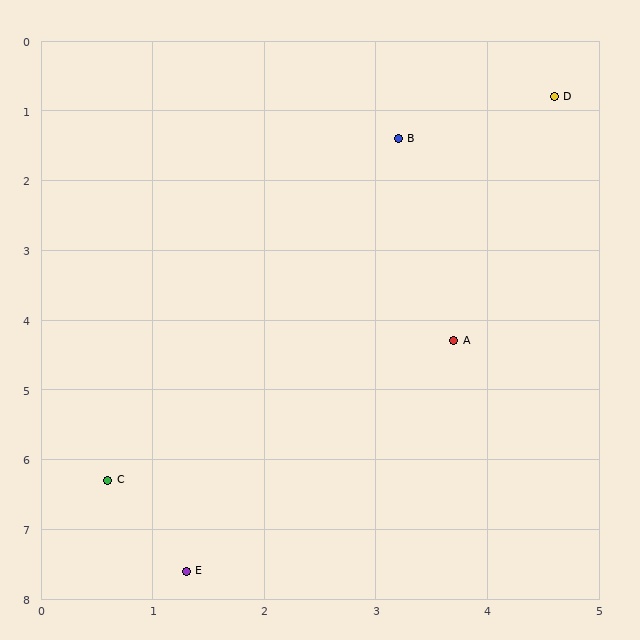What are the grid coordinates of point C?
Point C is at approximately (0.6, 6.3).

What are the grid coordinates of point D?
Point D is at approximately (4.6, 0.8).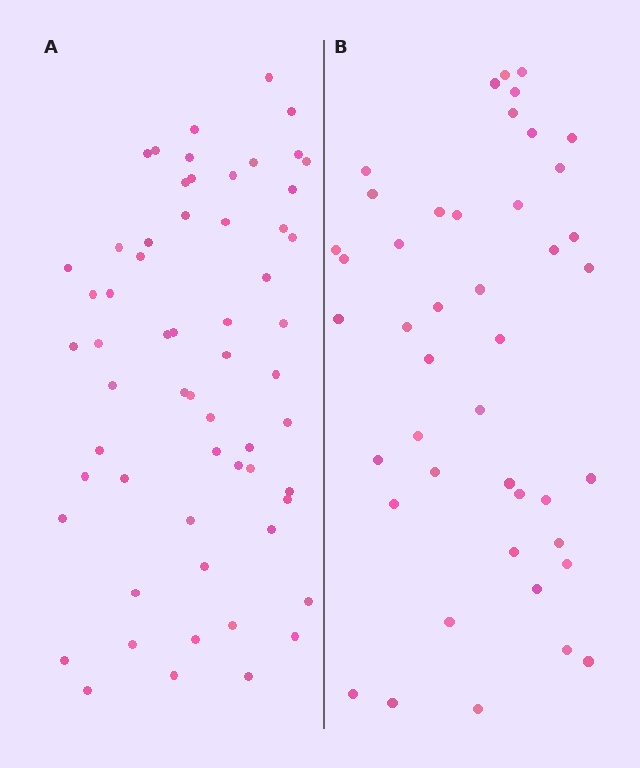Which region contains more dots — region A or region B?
Region A (the left region) has more dots.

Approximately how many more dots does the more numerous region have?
Region A has approximately 15 more dots than region B.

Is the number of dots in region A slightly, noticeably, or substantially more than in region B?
Region A has noticeably more, but not dramatically so. The ratio is roughly 1.4 to 1.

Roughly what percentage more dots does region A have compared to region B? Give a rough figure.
About 35% more.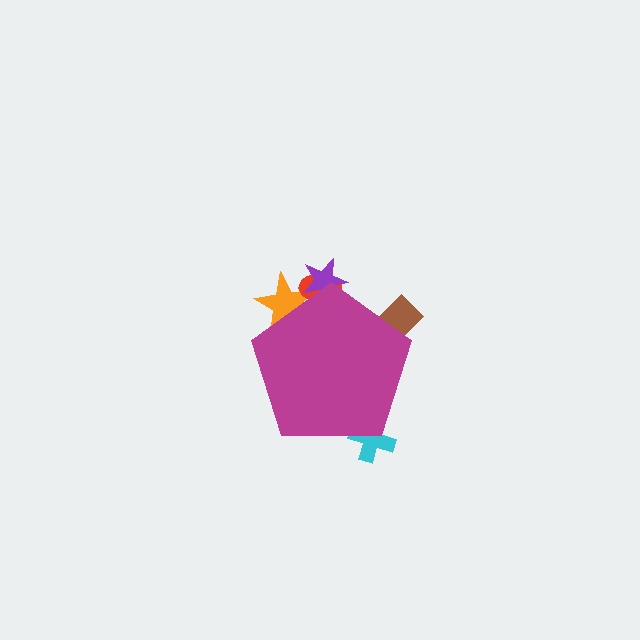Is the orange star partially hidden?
Yes, the orange star is partially hidden behind the magenta pentagon.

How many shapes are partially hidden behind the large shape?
5 shapes are partially hidden.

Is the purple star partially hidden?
Yes, the purple star is partially hidden behind the magenta pentagon.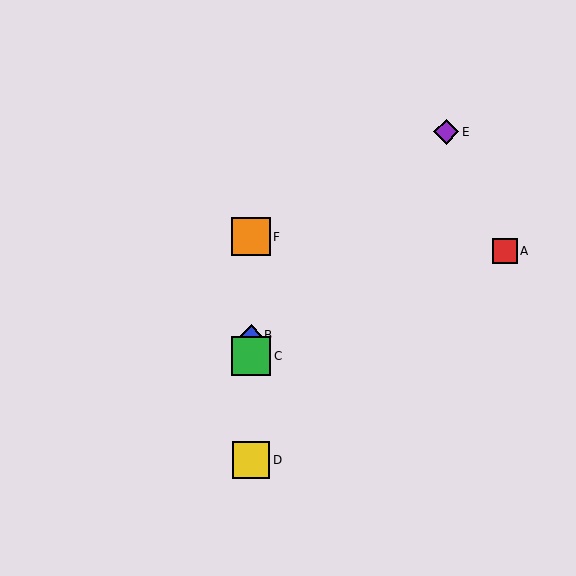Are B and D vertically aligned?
Yes, both are at x≈251.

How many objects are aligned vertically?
4 objects (B, C, D, F) are aligned vertically.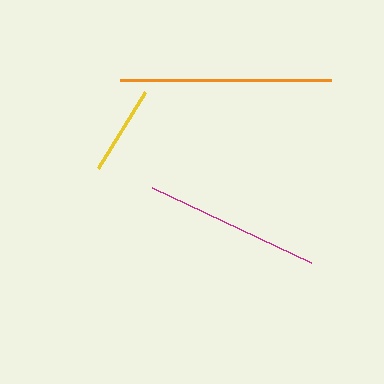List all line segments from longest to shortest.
From longest to shortest: orange, magenta, yellow.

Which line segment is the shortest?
The yellow line is the shortest at approximately 90 pixels.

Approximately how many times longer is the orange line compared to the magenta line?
The orange line is approximately 1.2 times the length of the magenta line.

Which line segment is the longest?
The orange line is the longest at approximately 211 pixels.